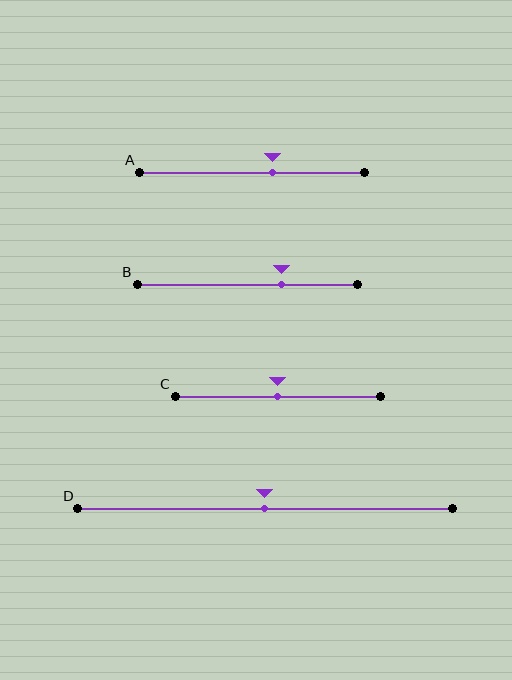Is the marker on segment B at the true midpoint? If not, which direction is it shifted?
No, the marker on segment B is shifted to the right by about 16% of the segment length.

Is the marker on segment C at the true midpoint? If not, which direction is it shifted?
Yes, the marker on segment C is at the true midpoint.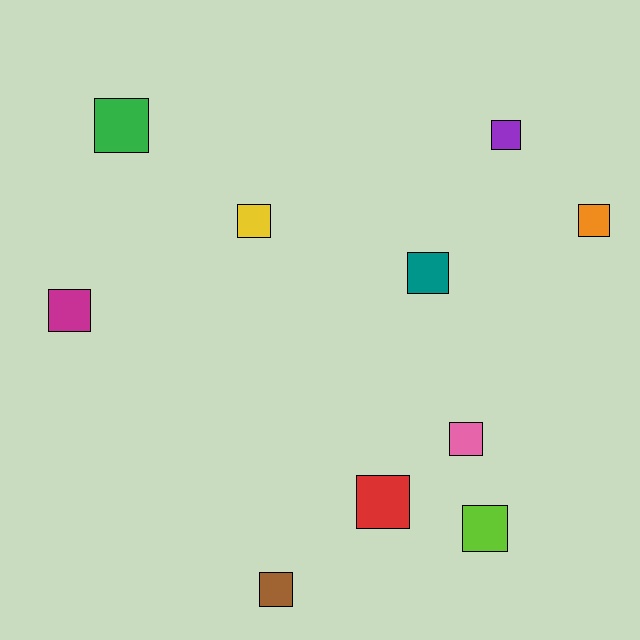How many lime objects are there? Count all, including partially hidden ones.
There is 1 lime object.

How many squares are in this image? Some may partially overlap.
There are 10 squares.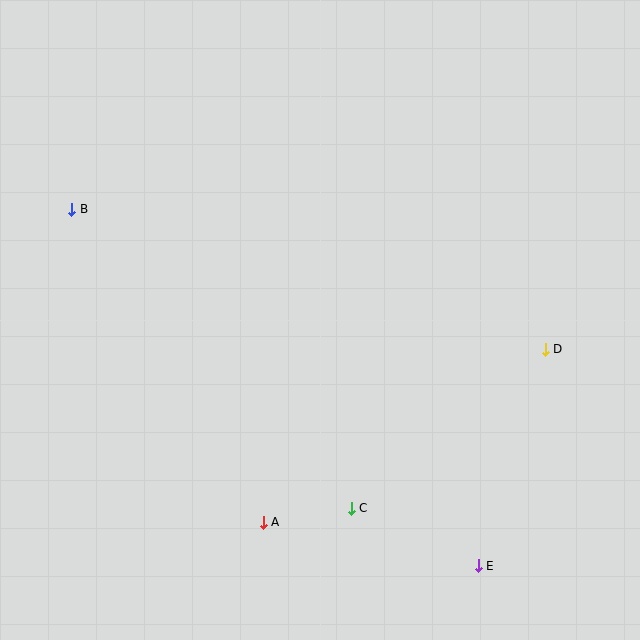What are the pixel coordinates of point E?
Point E is at (478, 566).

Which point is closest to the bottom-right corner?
Point E is closest to the bottom-right corner.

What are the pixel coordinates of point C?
Point C is at (351, 508).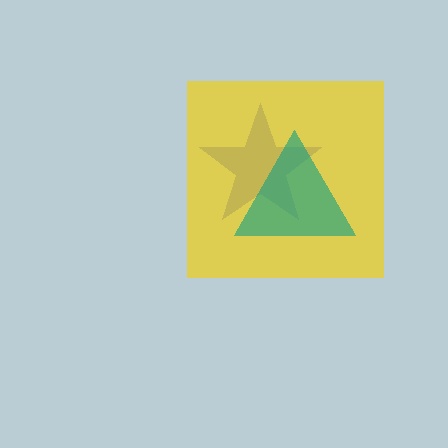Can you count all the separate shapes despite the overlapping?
Yes, there are 3 separate shapes.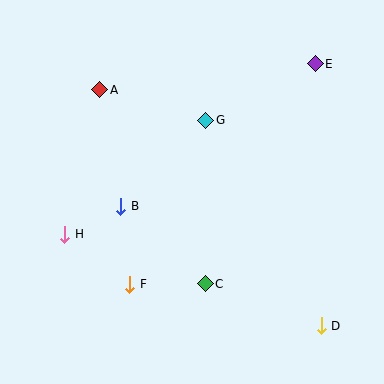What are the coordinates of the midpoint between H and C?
The midpoint between H and C is at (135, 259).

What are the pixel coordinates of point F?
Point F is at (130, 284).